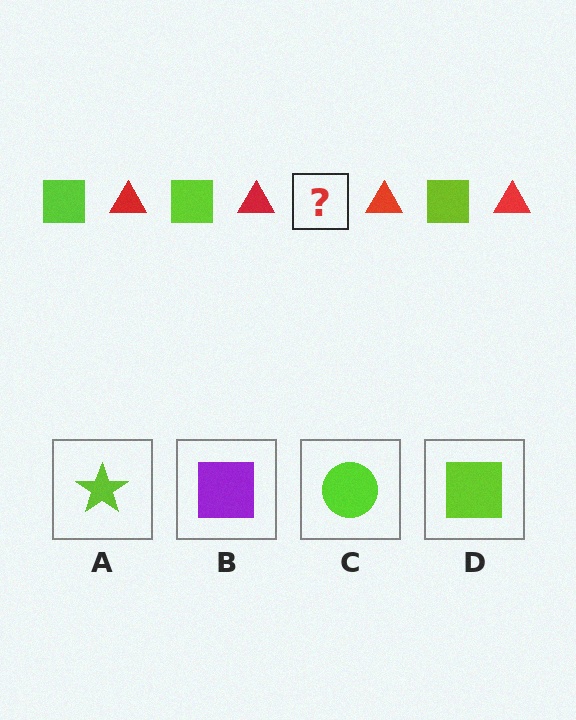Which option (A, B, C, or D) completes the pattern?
D.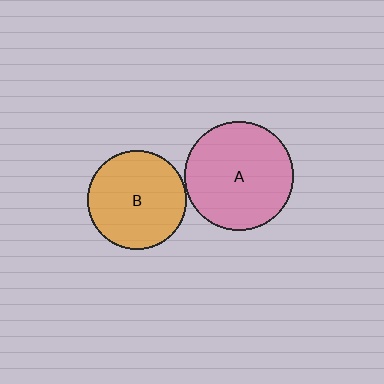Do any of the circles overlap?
No, none of the circles overlap.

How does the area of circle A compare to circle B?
Approximately 1.2 times.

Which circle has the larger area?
Circle A (pink).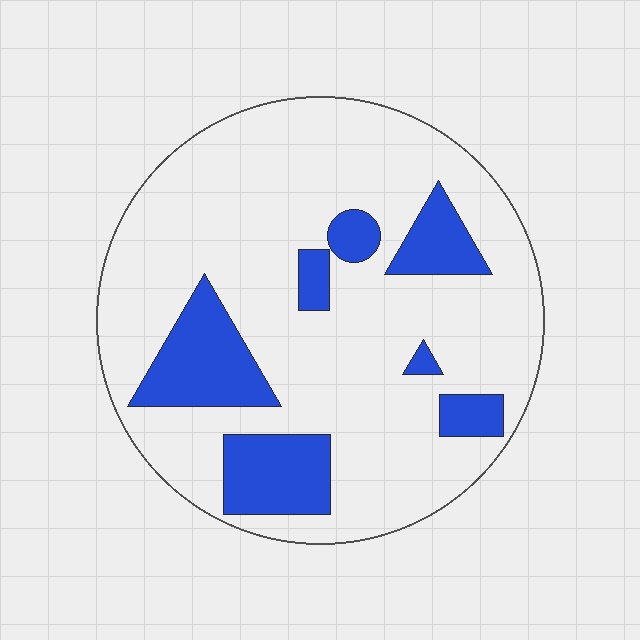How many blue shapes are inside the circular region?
7.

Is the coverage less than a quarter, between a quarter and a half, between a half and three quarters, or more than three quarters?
Less than a quarter.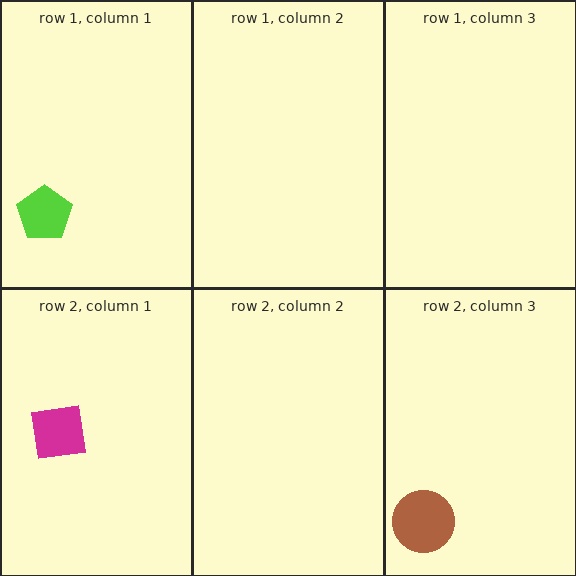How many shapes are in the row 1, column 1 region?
1.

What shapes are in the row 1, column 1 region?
The lime pentagon.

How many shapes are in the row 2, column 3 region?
1.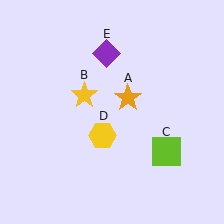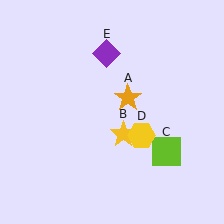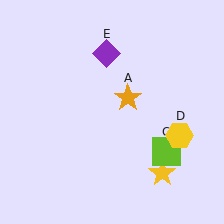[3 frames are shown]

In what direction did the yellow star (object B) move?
The yellow star (object B) moved down and to the right.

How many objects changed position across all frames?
2 objects changed position: yellow star (object B), yellow hexagon (object D).